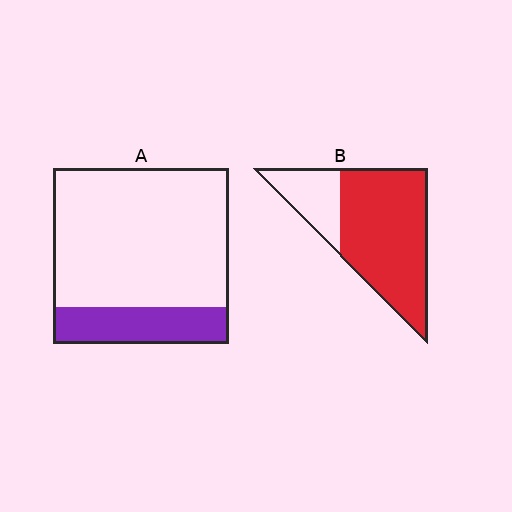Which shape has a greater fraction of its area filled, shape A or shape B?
Shape B.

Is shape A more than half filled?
No.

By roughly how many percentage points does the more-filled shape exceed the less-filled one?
By roughly 55 percentage points (B over A).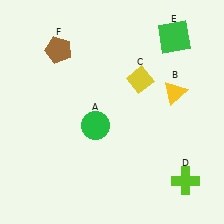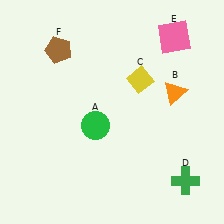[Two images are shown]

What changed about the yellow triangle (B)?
In Image 1, B is yellow. In Image 2, it changed to orange.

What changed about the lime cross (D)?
In Image 1, D is lime. In Image 2, it changed to green.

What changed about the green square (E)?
In Image 1, E is green. In Image 2, it changed to pink.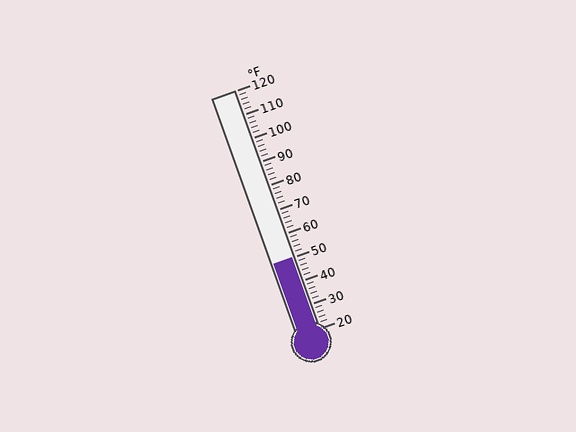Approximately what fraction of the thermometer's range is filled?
The thermometer is filled to approximately 30% of its range.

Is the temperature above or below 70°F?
The temperature is below 70°F.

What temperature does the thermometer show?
The thermometer shows approximately 50°F.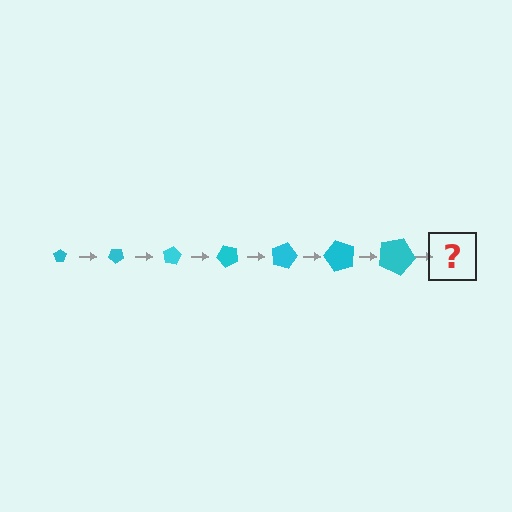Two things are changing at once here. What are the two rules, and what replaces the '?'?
The two rules are that the pentagon grows larger each step and it rotates 40 degrees each step. The '?' should be a pentagon, larger than the previous one and rotated 280 degrees from the start.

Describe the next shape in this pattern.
It should be a pentagon, larger than the previous one and rotated 280 degrees from the start.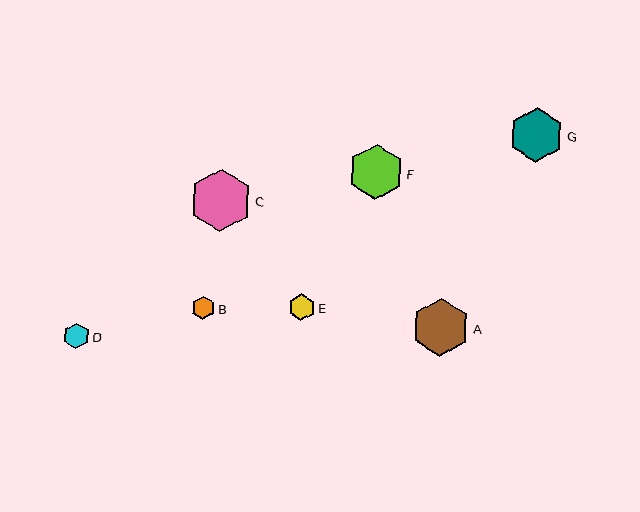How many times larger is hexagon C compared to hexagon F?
Hexagon C is approximately 1.1 times the size of hexagon F.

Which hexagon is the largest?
Hexagon C is the largest with a size of approximately 63 pixels.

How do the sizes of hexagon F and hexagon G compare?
Hexagon F and hexagon G are approximately the same size.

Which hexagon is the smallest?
Hexagon B is the smallest with a size of approximately 23 pixels.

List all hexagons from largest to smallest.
From largest to smallest: C, A, F, G, E, D, B.